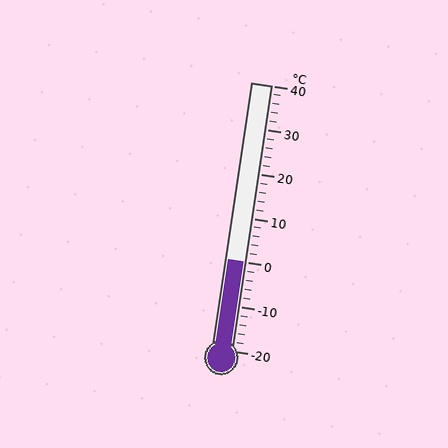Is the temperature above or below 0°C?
The temperature is at 0°C.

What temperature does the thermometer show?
The thermometer shows approximately 0°C.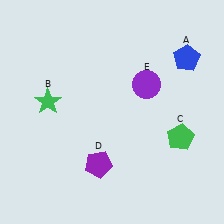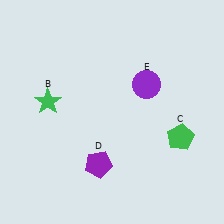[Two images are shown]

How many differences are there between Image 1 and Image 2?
There is 1 difference between the two images.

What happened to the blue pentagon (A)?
The blue pentagon (A) was removed in Image 2. It was in the top-right area of Image 1.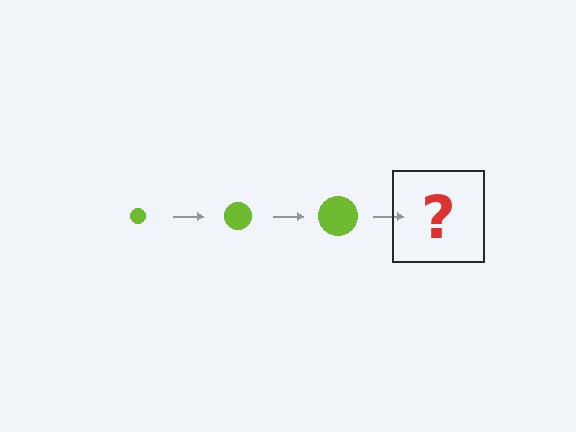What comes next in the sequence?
The next element should be a lime circle, larger than the previous one.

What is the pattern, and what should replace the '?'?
The pattern is that the circle gets progressively larger each step. The '?' should be a lime circle, larger than the previous one.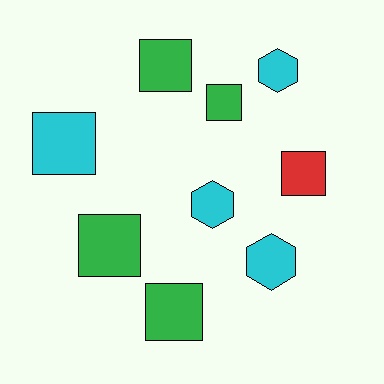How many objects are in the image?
There are 9 objects.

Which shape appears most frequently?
Square, with 6 objects.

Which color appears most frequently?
Green, with 4 objects.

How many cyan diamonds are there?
There are no cyan diamonds.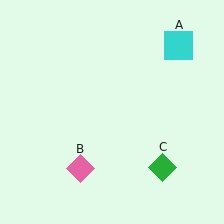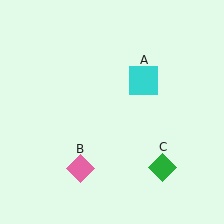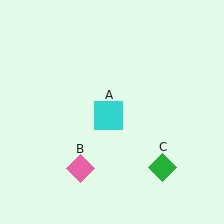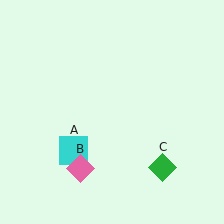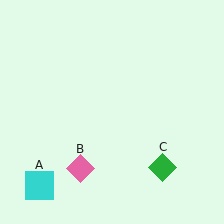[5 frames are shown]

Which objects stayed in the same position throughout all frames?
Pink diamond (object B) and green diamond (object C) remained stationary.